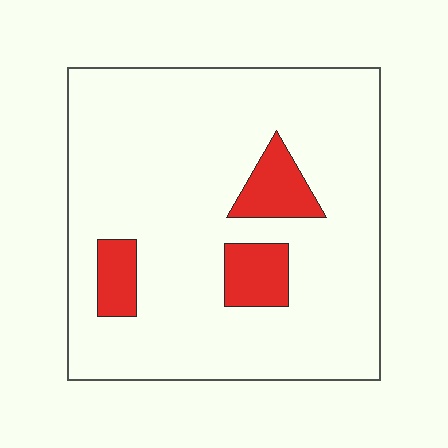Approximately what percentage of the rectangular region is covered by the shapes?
Approximately 10%.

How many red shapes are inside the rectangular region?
3.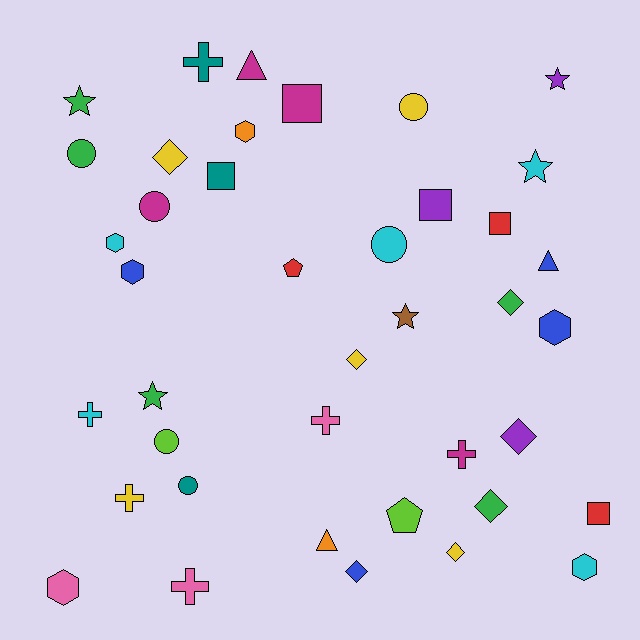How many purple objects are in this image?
There are 3 purple objects.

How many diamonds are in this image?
There are 7 diamonds.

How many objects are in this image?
There are 40 objects.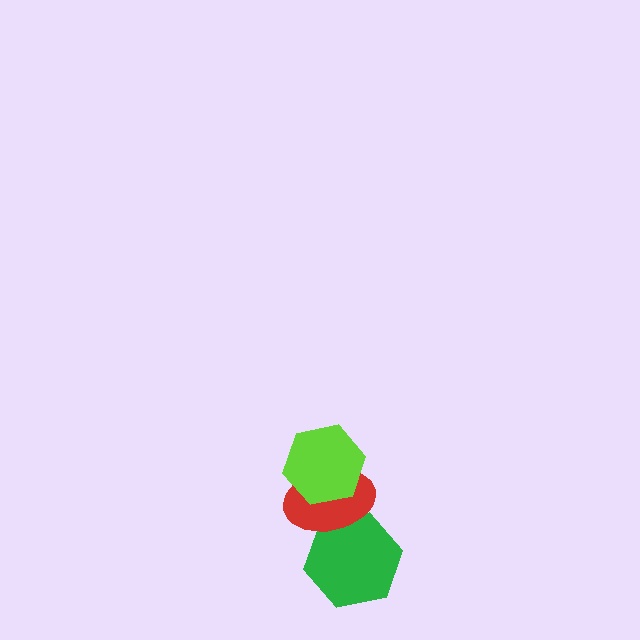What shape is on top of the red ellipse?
The lime hexagon is on top of the red ellipse.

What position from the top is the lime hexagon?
The lime hexagon is 1st from the top.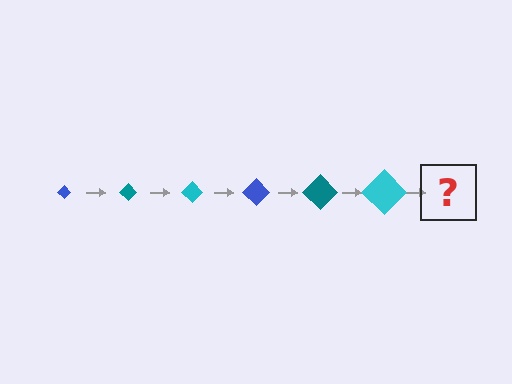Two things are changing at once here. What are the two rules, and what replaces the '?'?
The two rules are that the diamond grows larger each step and the color cycles through blue, teal, and cyan. The '?' should be a blue diamond, larger than the previous one.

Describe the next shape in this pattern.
It should be a blue diamond, larger than the previous one.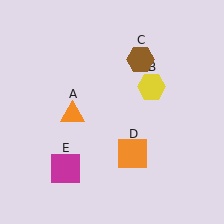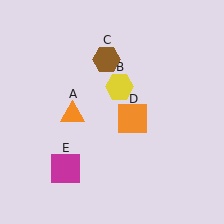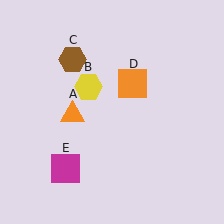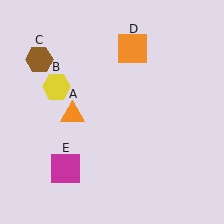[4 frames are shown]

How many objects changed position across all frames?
3 objects changed position: yellow hexagon (object B), brown hexagon (object C), orange square (object D).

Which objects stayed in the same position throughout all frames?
Orange triangle (object A) and magenta square (object E) remained stationary.